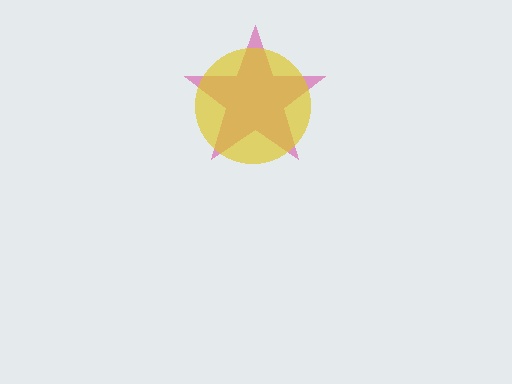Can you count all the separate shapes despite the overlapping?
Yes, there are 2 separate shapes.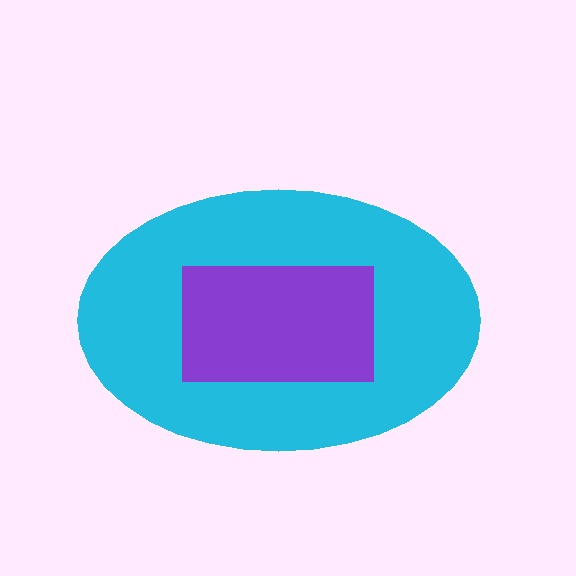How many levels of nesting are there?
2.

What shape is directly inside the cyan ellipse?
The purple rectangle.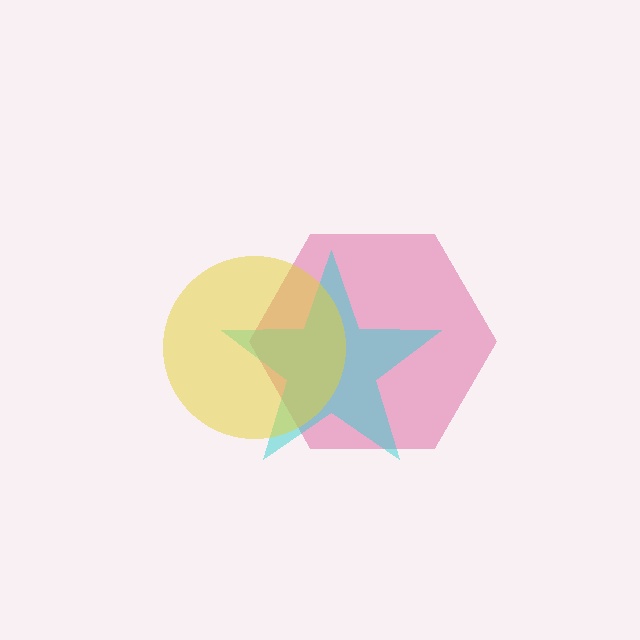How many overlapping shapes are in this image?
There are 3 overlapping shapes in the image.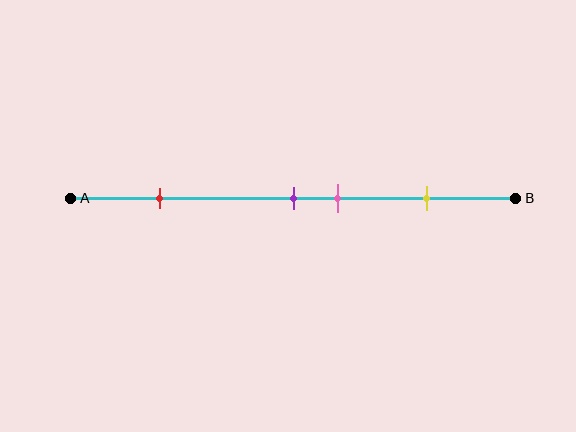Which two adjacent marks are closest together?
The purple and pink marks are the closest adjacent pair.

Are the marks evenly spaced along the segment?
No, the marks are not evenly spaced.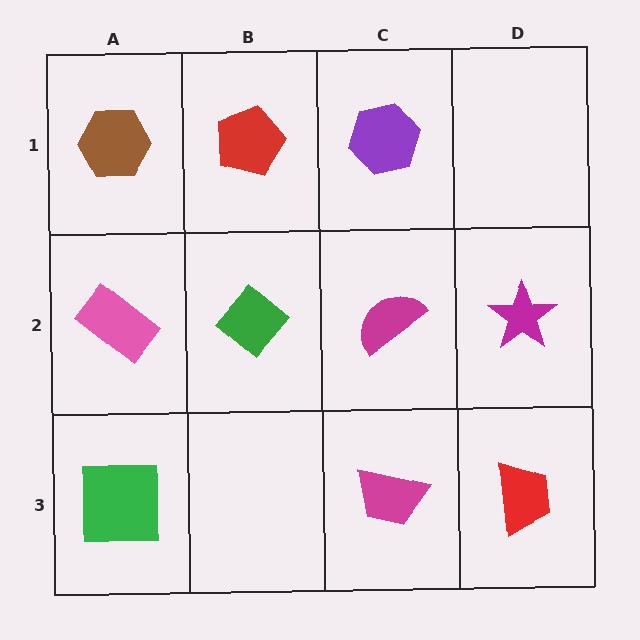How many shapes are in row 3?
3 shapes.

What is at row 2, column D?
A magenta star.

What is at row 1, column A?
A brown hexagon.